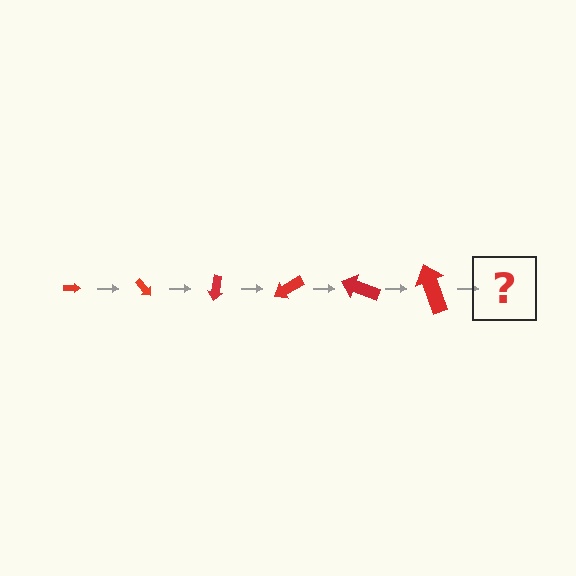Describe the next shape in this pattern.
It should be an arrow, larger than the previous one and rotated 300 degrees from the start.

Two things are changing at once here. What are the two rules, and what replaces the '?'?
The two rules are that the arrow grows larger each step and it rotates 50 degrees each step. The '?' should be an arrow, larger than the previous one and rotated 300 degrees from the start.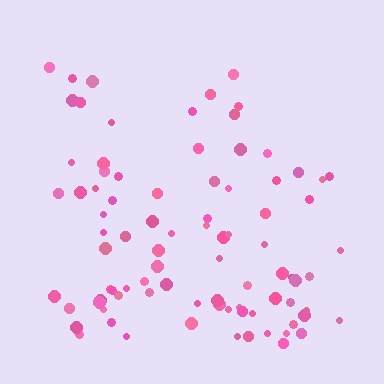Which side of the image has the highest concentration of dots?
The bottom.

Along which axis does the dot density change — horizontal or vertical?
Vertical.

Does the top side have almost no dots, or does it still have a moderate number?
Still a moderate number, just noticeably fewer than the bottom.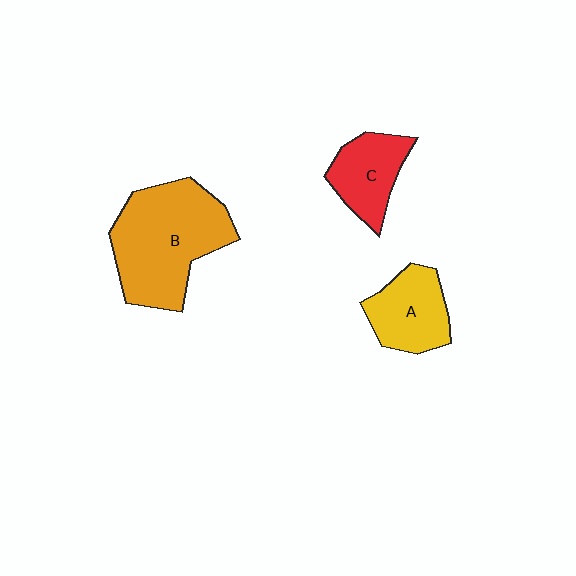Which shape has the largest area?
Shape B (orange).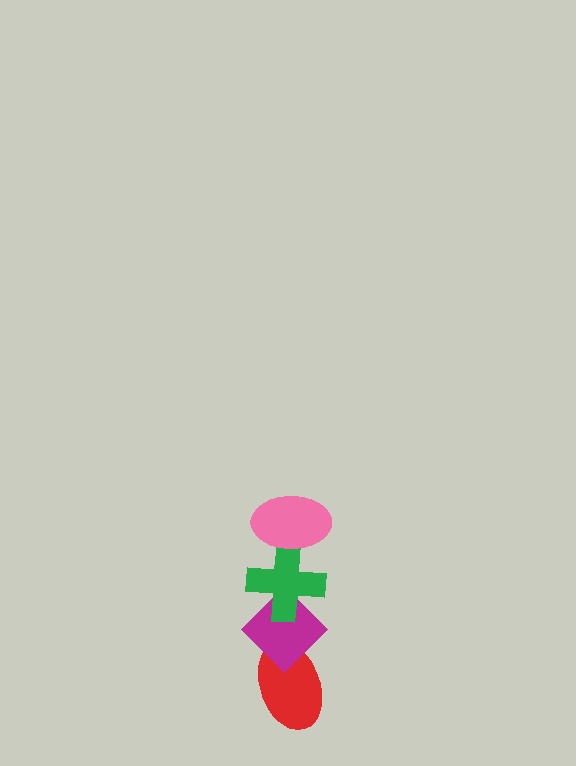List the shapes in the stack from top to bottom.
From top to bottom: the pink ellipse, the green cross, the magenta diamond, the red ellipse.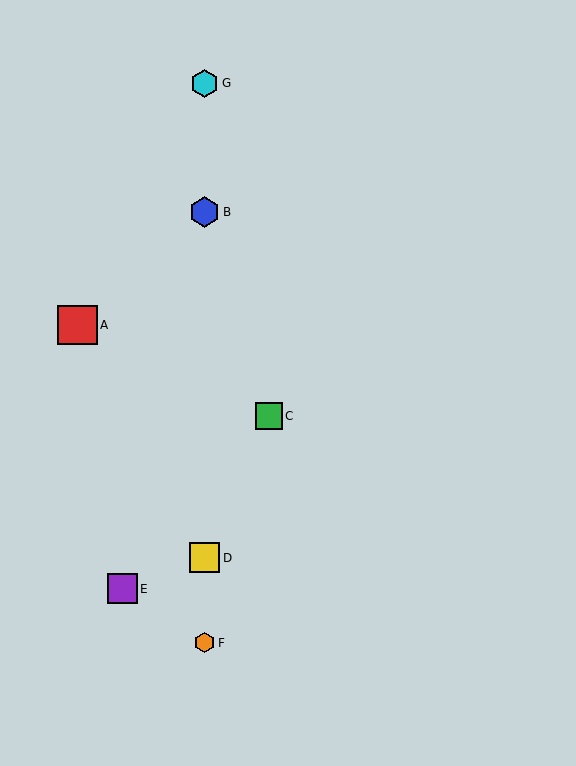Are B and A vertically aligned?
No, B is at x≈205 and A is at x≈78.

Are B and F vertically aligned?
Yes, both are at x≈205.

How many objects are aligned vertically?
4 objects (B, D, F, G) are aligned vertically.